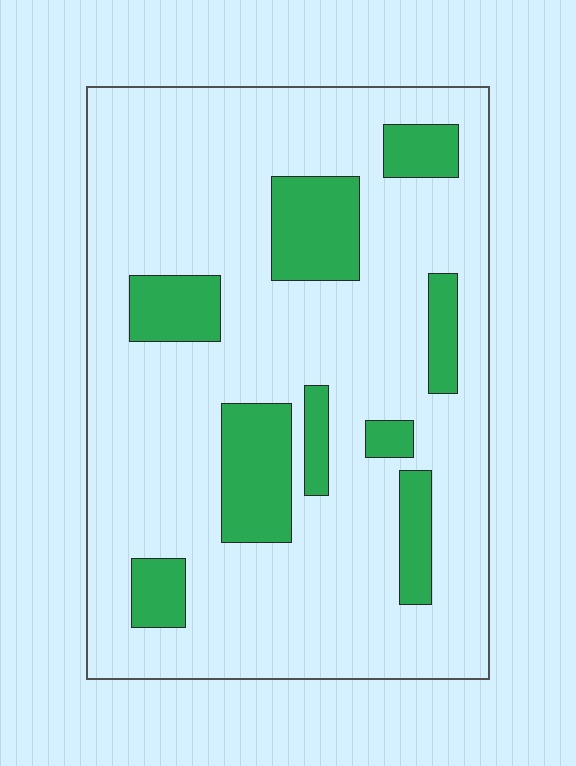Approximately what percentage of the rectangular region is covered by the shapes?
Approximately 20%.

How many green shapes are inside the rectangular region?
9.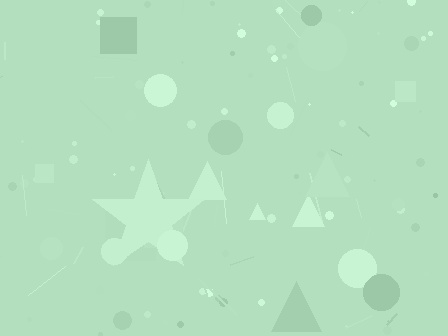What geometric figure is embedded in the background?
A star is embedded in the background.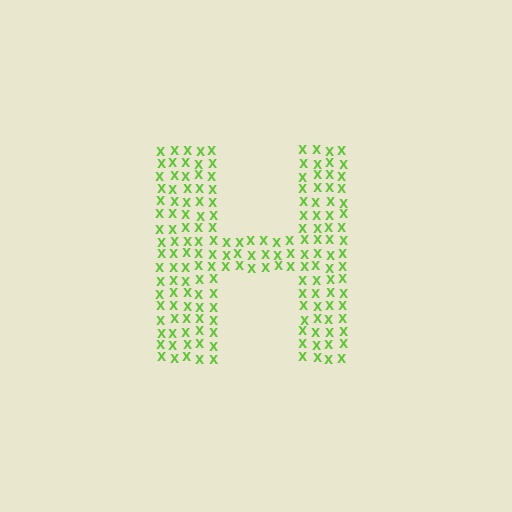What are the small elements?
The small elements are letter X's.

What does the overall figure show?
The overall figure shows the letter H.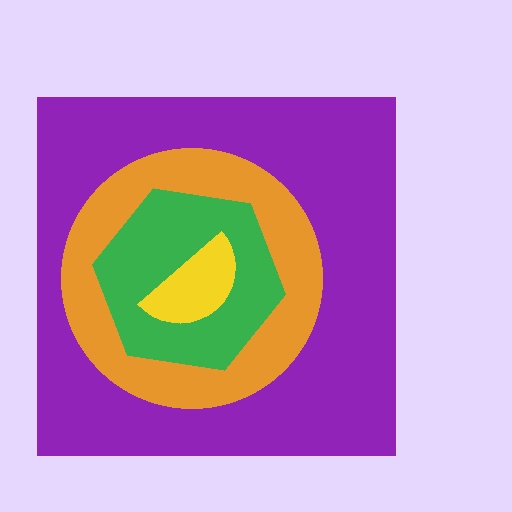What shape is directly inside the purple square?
The orange circle.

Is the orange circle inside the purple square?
Yes.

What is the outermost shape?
The purple square.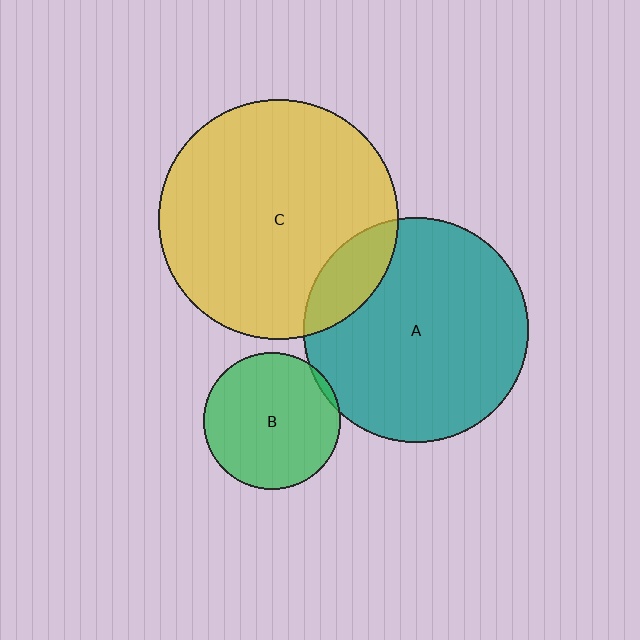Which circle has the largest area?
Circle C (yellow).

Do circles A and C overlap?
Yes.